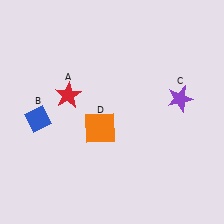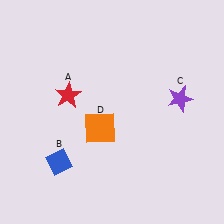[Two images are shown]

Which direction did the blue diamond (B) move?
The blue diamond (B) moved down.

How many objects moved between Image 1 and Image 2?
1 object moved between the two images.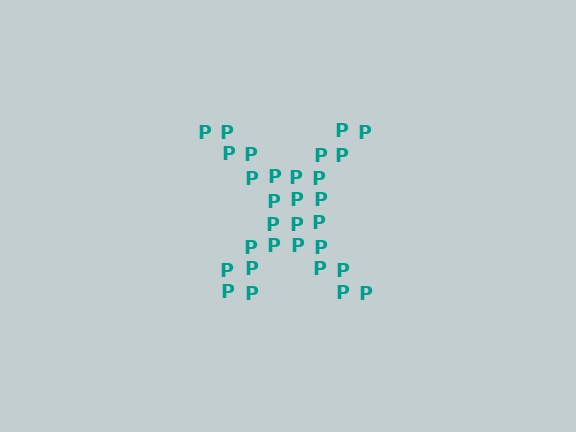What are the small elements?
The small elements are letter P's.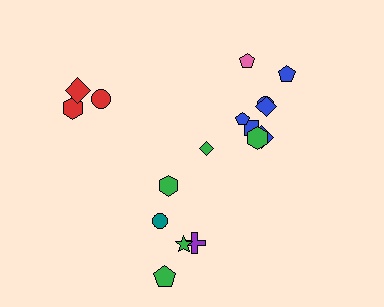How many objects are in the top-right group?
There are 8 objects.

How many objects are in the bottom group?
There are 6 objects.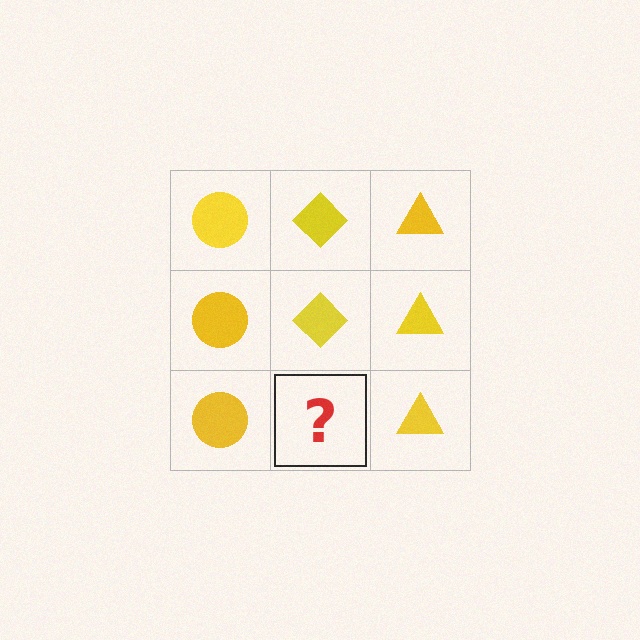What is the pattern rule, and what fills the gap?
The rule is that each column has a consistent shape. The gap should be filled with a yellow diamond.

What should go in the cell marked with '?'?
The missing cell should contain a yellow diamond.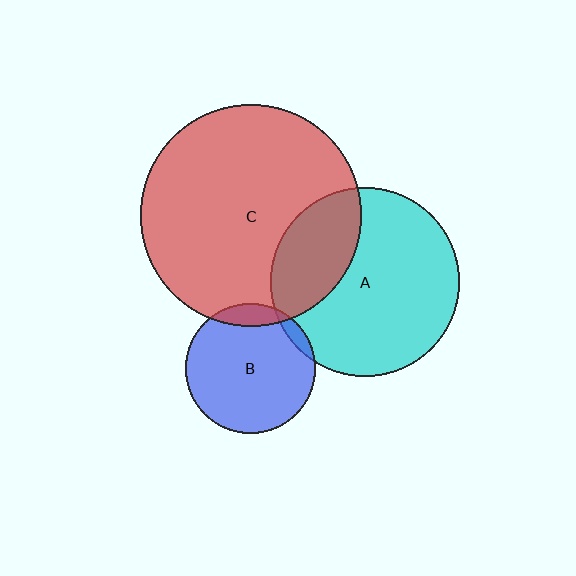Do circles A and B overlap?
Yes.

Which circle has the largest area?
Circle C (red).